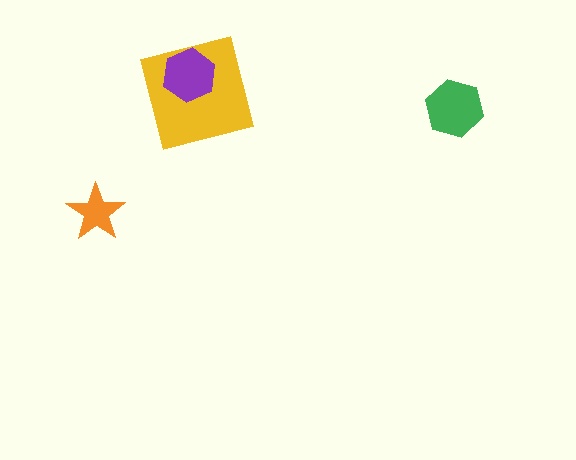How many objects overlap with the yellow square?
1 object overlaps with the yellow square.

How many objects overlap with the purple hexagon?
1 object overlaps with the purple hexagon.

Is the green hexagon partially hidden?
No, no other shape covers it.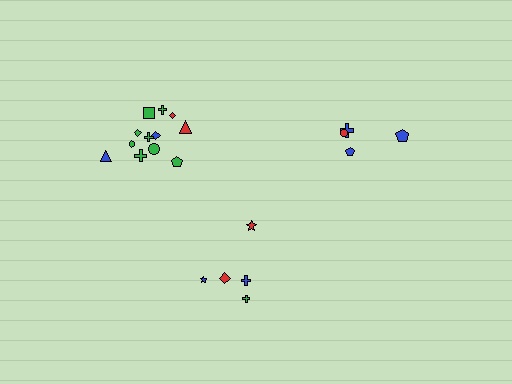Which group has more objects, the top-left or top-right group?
The top-left group.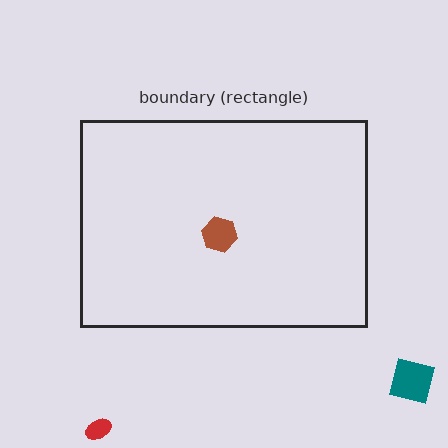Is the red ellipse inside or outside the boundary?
Outside.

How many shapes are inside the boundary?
1 inside, 2 outside.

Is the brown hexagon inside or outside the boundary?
Inside.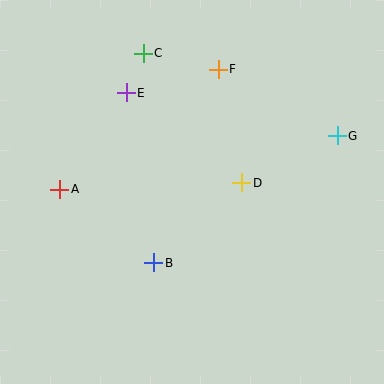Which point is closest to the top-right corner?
Point G is closest to the top-right corner.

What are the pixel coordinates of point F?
Point F is at (218, 70).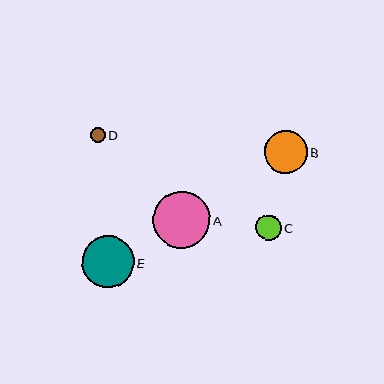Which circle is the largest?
Circle A is the largest with a size of approximately 57 pixels.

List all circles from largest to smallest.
From largest to smallest: A, E, B, C, D.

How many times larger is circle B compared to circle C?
Circle B is approximately 1.7 times the size of circle C.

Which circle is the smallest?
Circle D is the smallest with a size of approximately 15 pixels.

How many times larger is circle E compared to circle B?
Circle E is approximately 1.2 times the size of circle B.